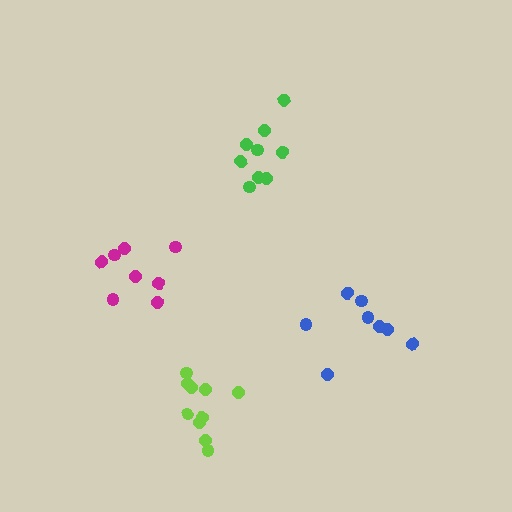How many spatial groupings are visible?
There are 4 spatial groupings.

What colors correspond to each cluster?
The clusters are colored: lime, magenta, green, blue.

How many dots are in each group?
Group 1: 10 dots, Group 2: 8 dots, Group 3: 9 dots, Group 4: 8 dots (35 total).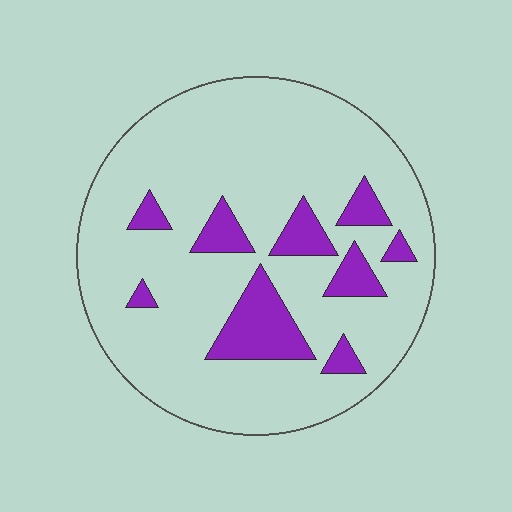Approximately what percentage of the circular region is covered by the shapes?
Approximately 15%.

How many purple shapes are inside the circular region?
9.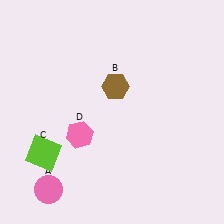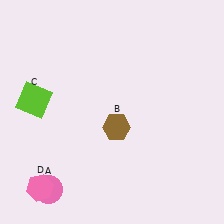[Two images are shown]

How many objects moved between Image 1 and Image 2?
3 objects moved between the two images.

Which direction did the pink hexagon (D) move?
The pink hexagon (D) moved down.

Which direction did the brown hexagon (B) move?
The brown hexagon (B) moved down.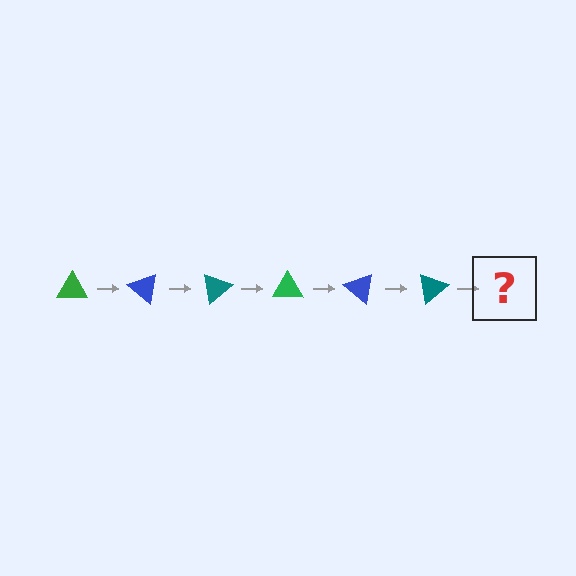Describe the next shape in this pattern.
It should be a green triangle, rotated 240 degrees from the start.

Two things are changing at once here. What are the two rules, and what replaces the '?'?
The two rules are that it rotates 40 degrees each step and the color cycles through green, blue, and teal. The '?' should be a green triangle, rotated 240 degrees from the start.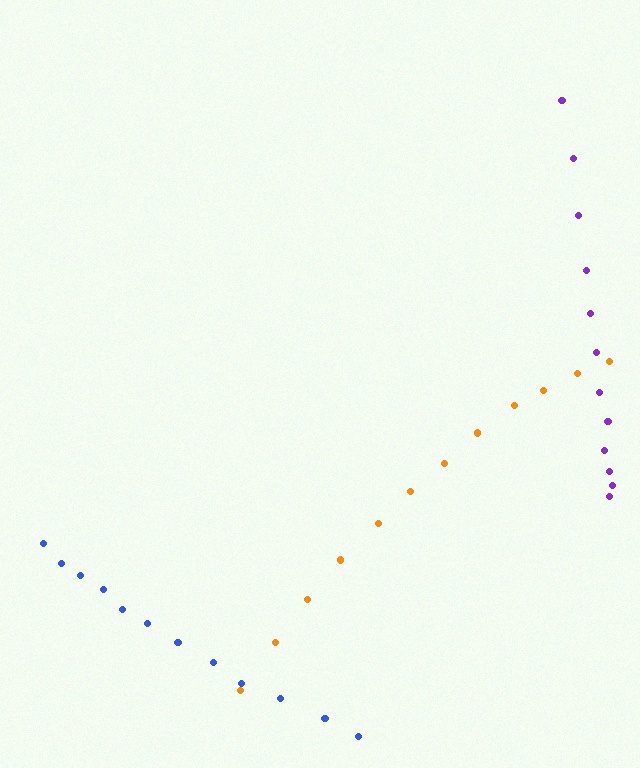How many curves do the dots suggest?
There are 3 distinct paths.